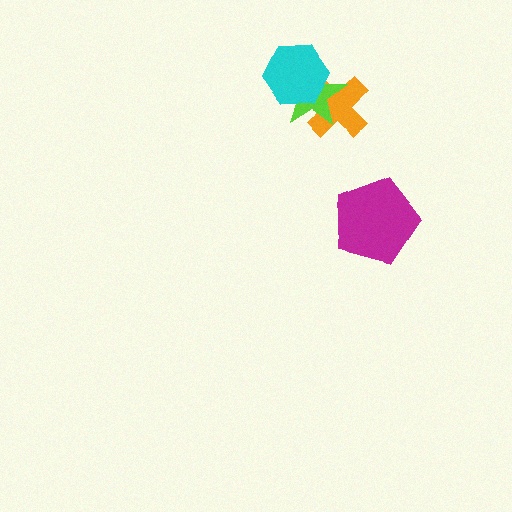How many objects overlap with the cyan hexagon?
2 objects overlap with the cyan hexagon.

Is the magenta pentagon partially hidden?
No, no other shape covers it.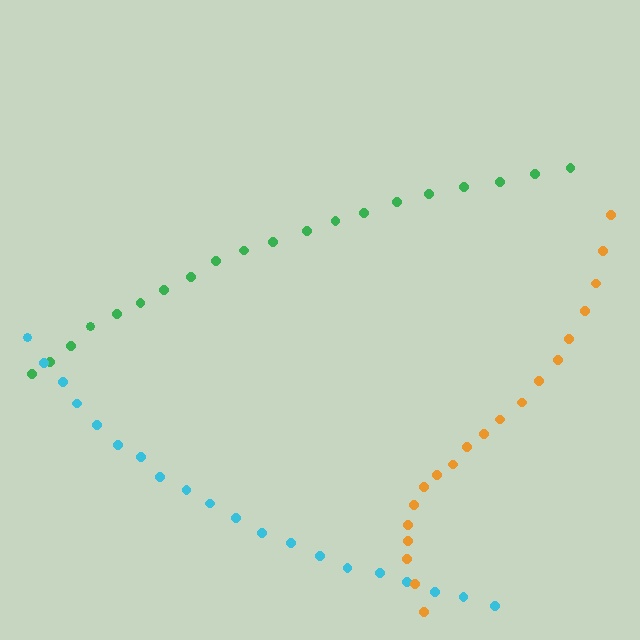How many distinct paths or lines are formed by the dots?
There are 3 distinct paths.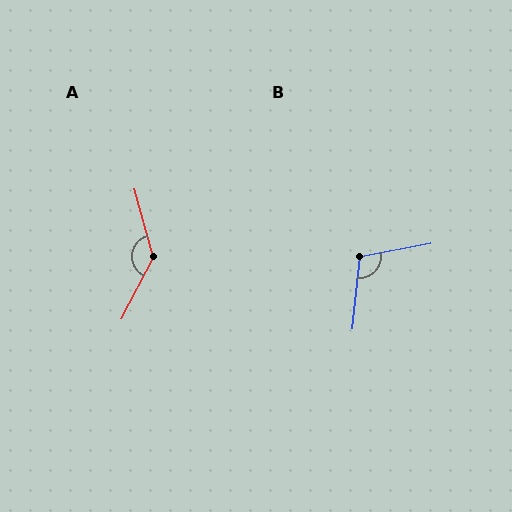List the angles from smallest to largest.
B (106°), A (138°).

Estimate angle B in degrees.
Approximately 106 degrees.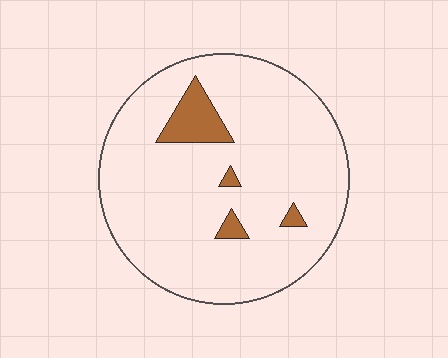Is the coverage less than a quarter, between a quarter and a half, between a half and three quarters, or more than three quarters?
Less than a quarter.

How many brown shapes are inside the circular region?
4.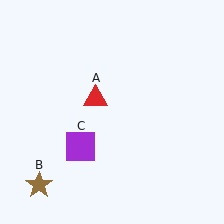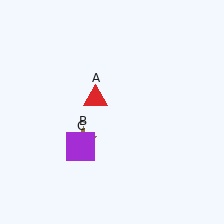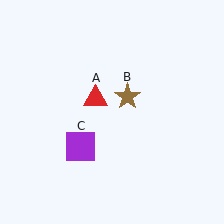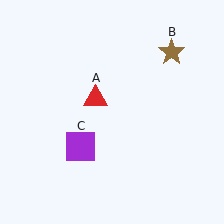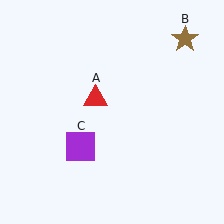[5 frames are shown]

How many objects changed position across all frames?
1 object changed position: brown star (object B).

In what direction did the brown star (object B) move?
The brown star (object B) moved up and to the right.